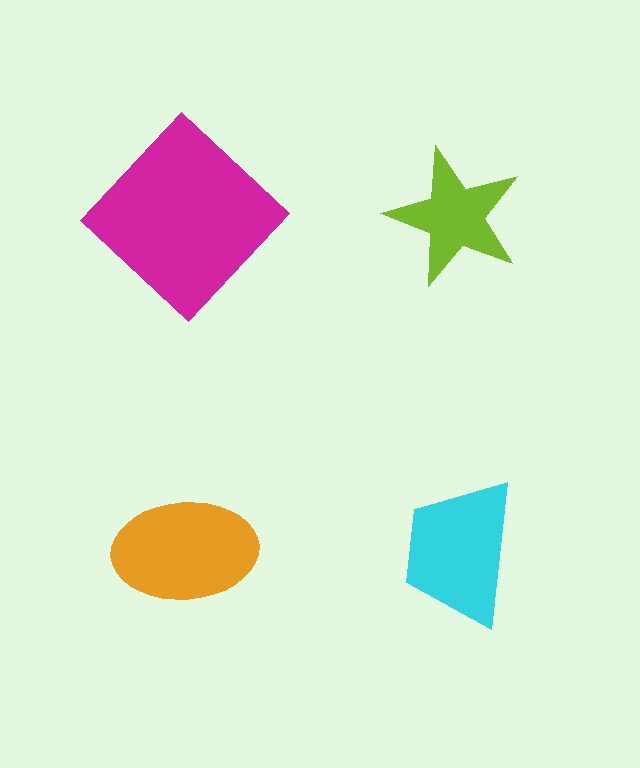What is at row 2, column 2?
A cyan trapezoid.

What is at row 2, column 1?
An orange ellipse.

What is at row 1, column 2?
A lime star.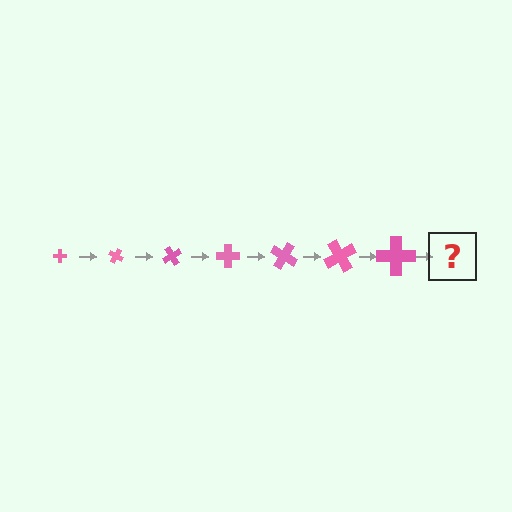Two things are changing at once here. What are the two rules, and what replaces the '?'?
The two rules are that the cross grows larger each step and it rotates 30 degrees each step. The '?' should be a cross, larger than the previous one and rotated 210 degrees from the start.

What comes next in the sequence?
The next element should be a cross, larger than the previous one and rotated 210 degrees from the start.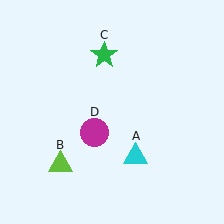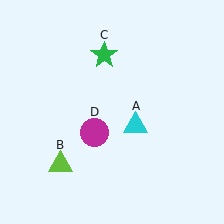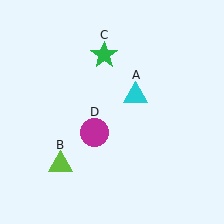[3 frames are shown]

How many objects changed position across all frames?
1 object changed position: cyan triangle (object A).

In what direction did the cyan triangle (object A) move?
The cyan triangle (object A) moved up.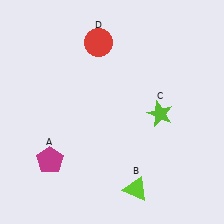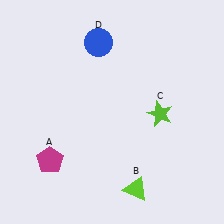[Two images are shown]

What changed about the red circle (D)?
In Image 1, D is red. In Image 2, it changed to blue.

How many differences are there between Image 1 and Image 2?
There is 1 difference between the two images.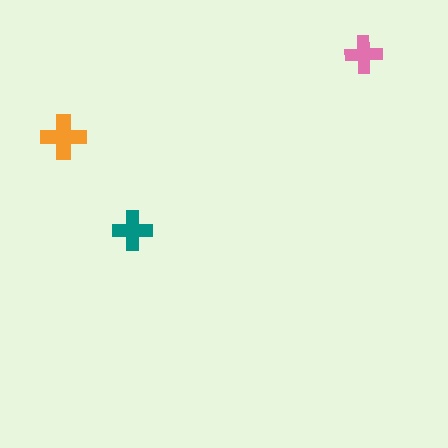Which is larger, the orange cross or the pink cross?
The orange one.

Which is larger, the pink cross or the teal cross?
The teal one.